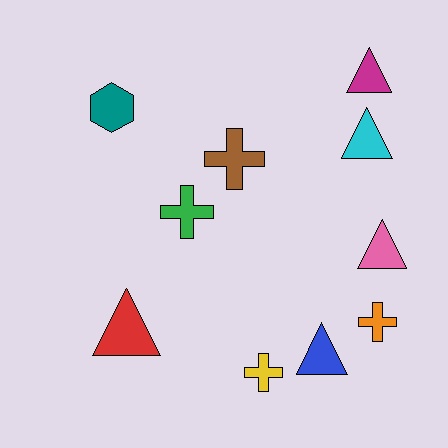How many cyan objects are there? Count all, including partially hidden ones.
There is 1 cyan object.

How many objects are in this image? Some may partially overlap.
There are 10 objects.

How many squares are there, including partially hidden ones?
There are no squares.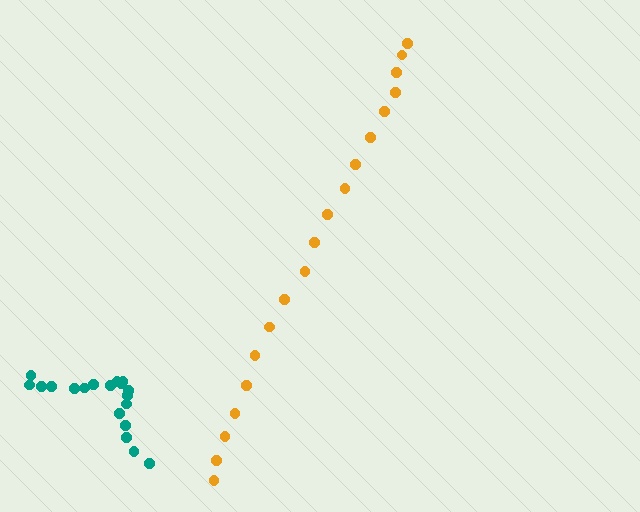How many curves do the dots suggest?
There are 2 distinct paths.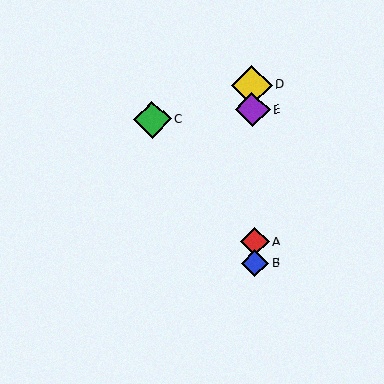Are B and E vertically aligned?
Yes, both are at x≈255.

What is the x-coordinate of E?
Object E is at x≈253.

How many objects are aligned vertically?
4 objects (A, B, D, E) are aligned vertically.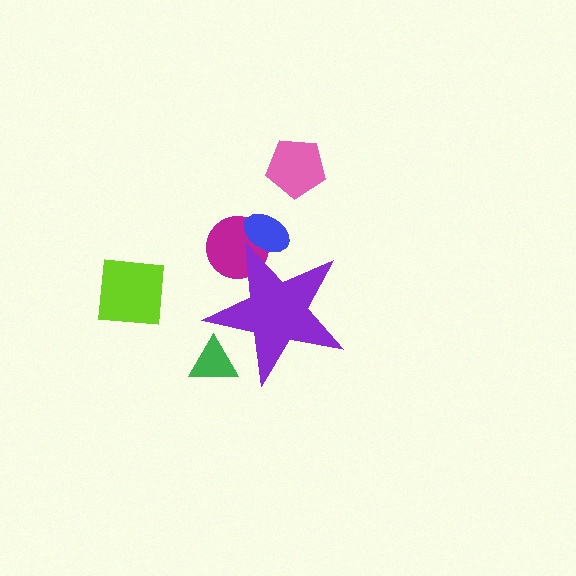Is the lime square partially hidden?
No, the lime square is fully visible.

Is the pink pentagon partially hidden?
No, the pink pentagon is fully visible.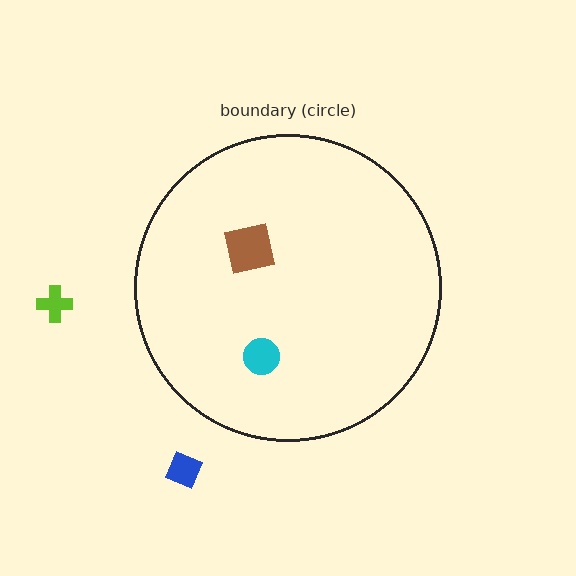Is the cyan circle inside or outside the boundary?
Inside.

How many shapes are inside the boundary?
2 inside, 2 outside.